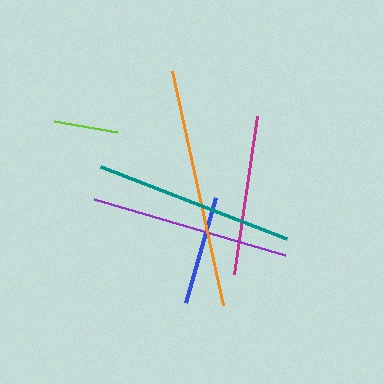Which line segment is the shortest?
The lime line is the shortest at approximately 64 pixels.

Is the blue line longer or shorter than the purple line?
The purple line is longer than the blue line.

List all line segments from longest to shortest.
From longest to shortest: orange, teal, purple, magenta, blue, lime.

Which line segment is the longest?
The orange line is the longest at approximately 239 pixels.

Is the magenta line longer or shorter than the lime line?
The magenta line is longer than the lime line.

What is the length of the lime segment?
The lime segment is approximately 64 pixels long.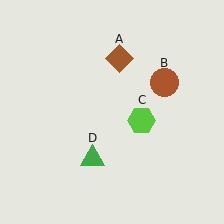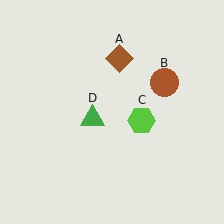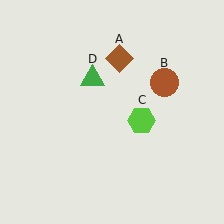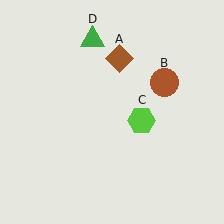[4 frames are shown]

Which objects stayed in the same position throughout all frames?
Brown diamond (object A) and brown circle (object B) and lime hexagon (object C) remained stationary.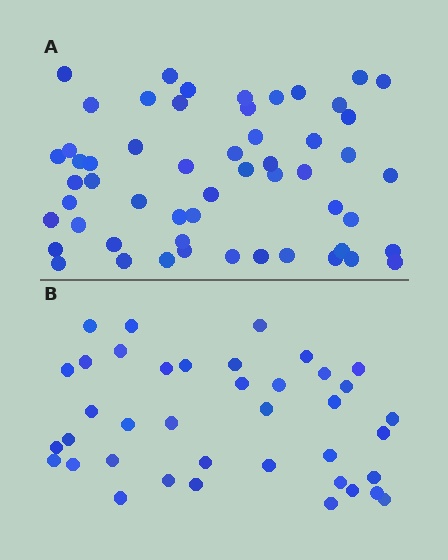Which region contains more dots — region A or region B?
Region A (the top region) has more dots.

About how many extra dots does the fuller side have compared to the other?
Region A has approximately 15 more dots than region B.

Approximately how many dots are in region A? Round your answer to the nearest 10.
About 60 dots. (The exact count is 55, which rounds to 60.)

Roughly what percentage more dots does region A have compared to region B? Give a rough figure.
About 40% more.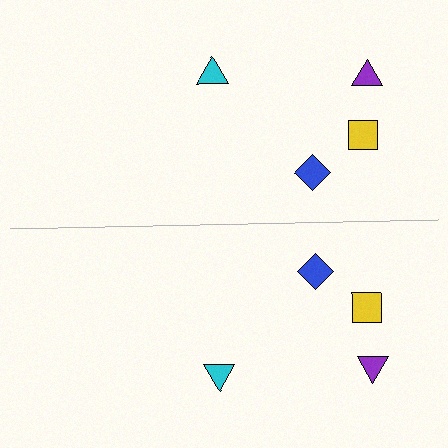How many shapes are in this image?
There are 8 shapes in this image.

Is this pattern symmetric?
Yes, this pattern has bilateral (reflection) symmetry.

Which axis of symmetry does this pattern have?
The pattern has a horizontal axis of symmetry running through the center of the image.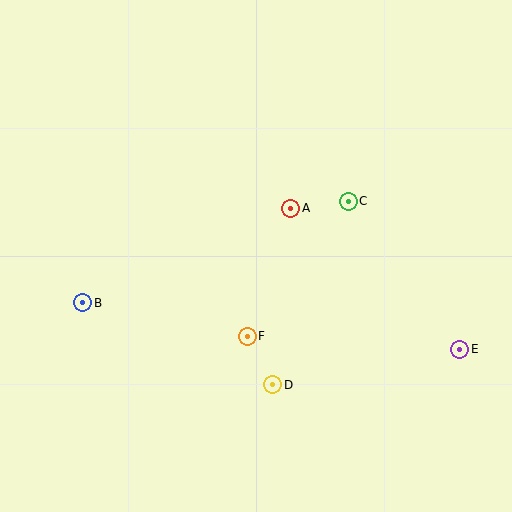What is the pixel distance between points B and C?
The distance between B and C is 284 pixels.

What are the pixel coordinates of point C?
Point C is at (348, 201).